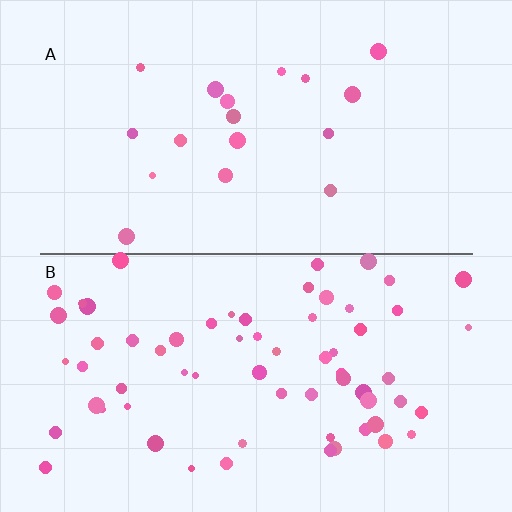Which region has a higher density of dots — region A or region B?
B (the bottom).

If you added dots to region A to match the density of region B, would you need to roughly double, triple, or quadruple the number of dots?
Approximately quadruple.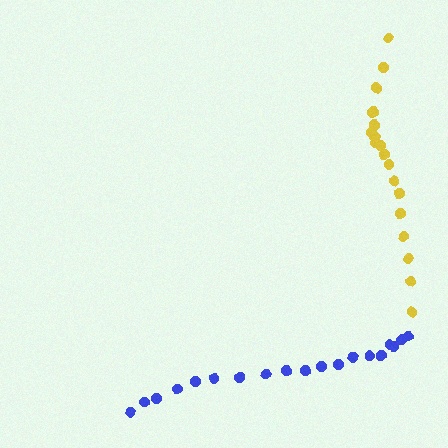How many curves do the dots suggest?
There are 2 distinct paths.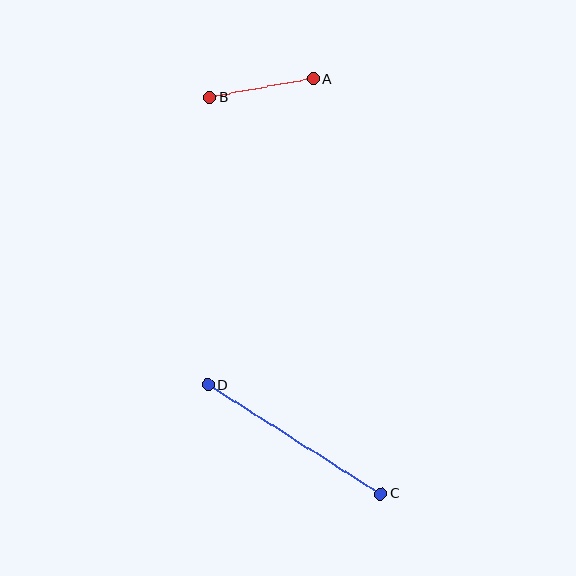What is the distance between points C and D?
The distance is approximately 204 pixels.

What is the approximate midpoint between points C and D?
The midpoint is at approximately (294, 440) pixels.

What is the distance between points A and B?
The distance is approximately 106 pixels.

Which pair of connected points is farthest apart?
Points C and D are farthest apart.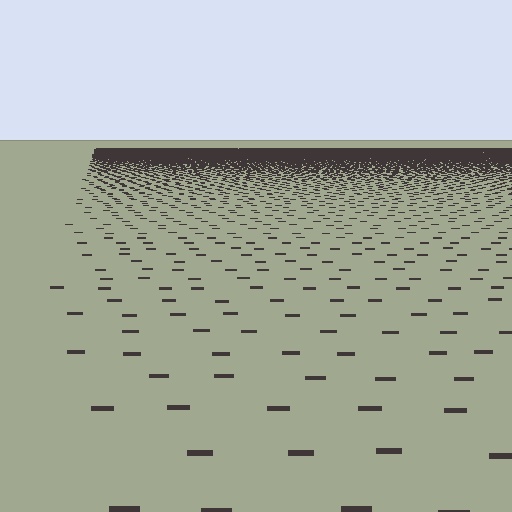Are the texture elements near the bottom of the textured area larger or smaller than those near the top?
Larger. Near the bottom, elements are closer to the viewer and appear at a bigger on-screen size.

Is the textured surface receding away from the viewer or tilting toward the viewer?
The surface is receding away from the viewer. Texture elements get smaller and denser toward the top.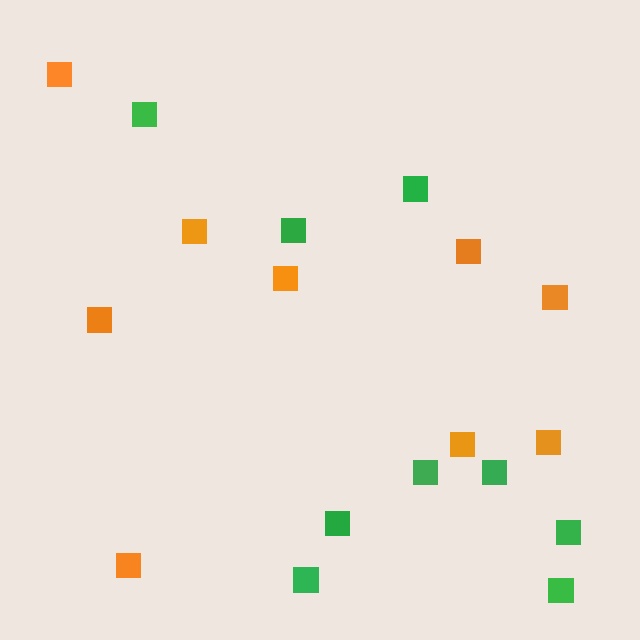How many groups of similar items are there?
There are 2 groups: one group of orange squares (9) and one group of green squares (9).